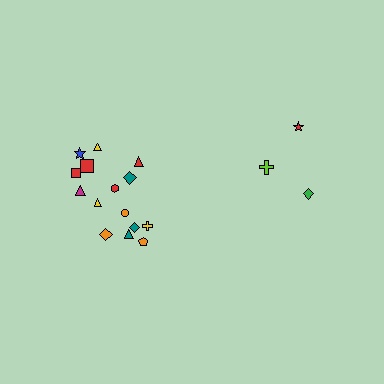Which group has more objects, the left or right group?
The left group.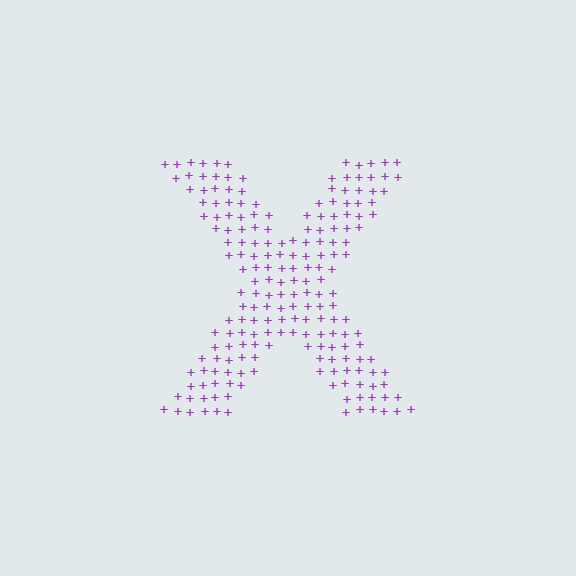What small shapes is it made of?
It is made of small plus signs.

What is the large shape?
The large shape is the letter X.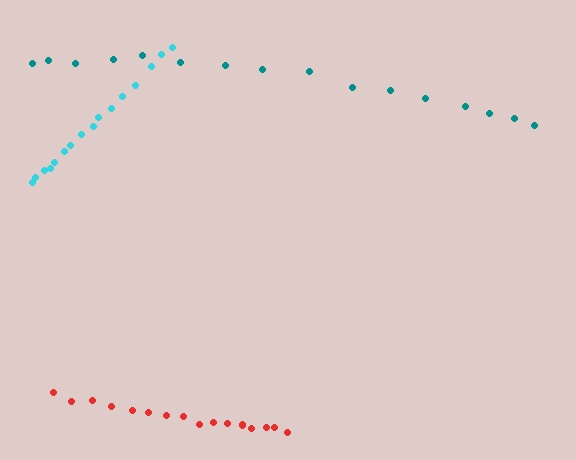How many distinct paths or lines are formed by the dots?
There are 3 distinct paths.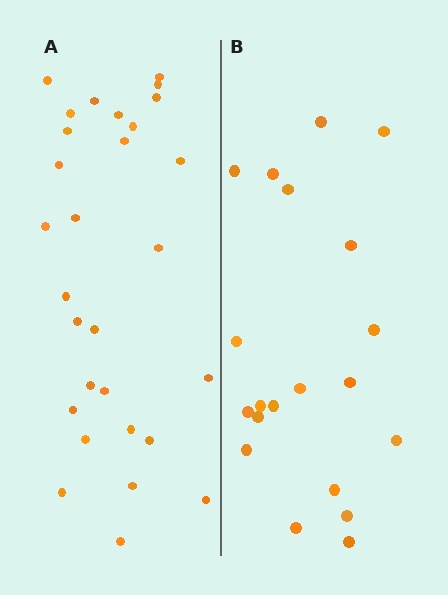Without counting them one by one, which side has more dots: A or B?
Region A (the left region) has more dots.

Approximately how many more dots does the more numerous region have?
Region A has roughly 8 or so more dots than region B.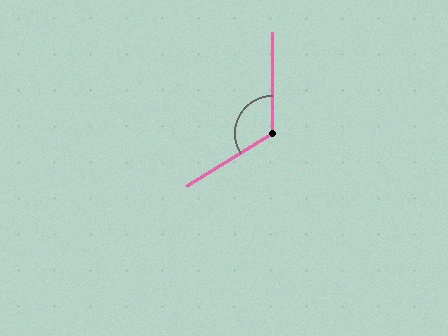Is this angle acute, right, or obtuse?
It is obtuse.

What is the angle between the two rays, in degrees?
Approximately 122 degrees.